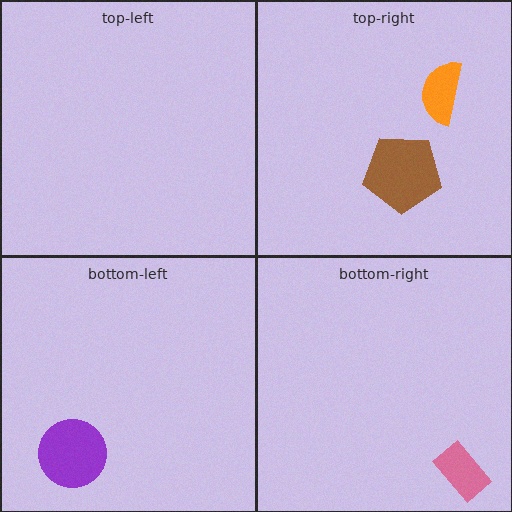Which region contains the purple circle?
The bottom-left region.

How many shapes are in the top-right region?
2.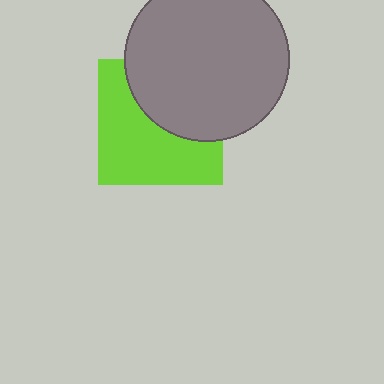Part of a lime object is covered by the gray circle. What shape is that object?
It is a square.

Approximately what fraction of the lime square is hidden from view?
Roughly 42% of the lime square is hidden behind the gray circle.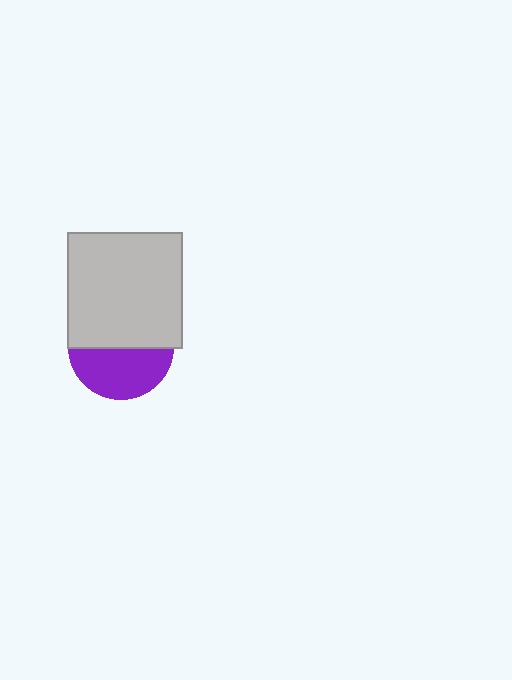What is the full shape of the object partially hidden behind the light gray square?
The partially hidden object is a purple circle.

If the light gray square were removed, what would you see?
You would see the complete purple circle.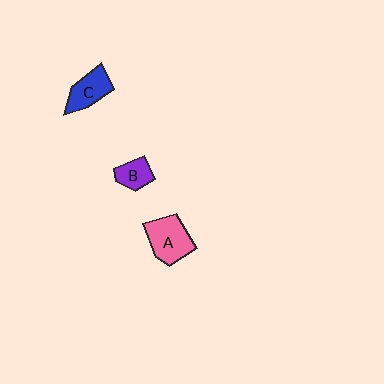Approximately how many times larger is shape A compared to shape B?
Approximately 1.9 times.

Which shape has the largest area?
Shape A (pink).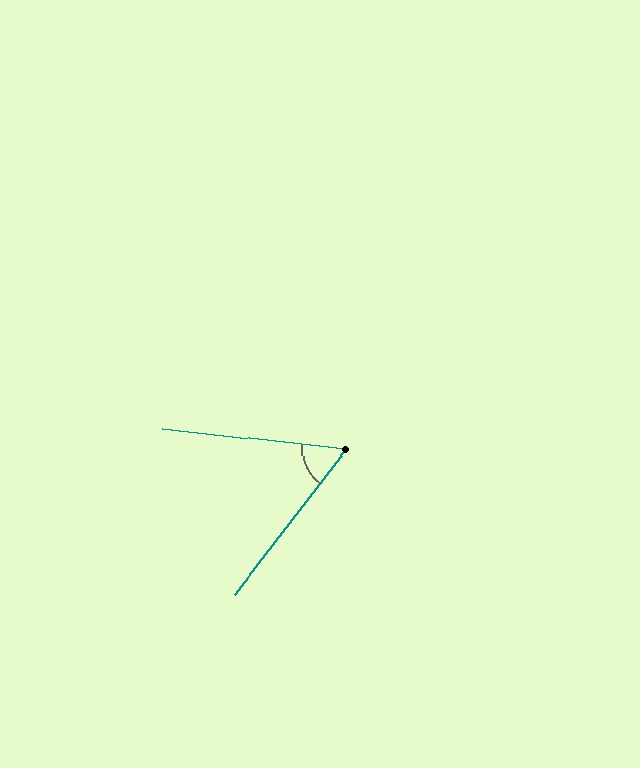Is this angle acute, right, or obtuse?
It is acute.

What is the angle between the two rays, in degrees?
Approximately 59 degrees.